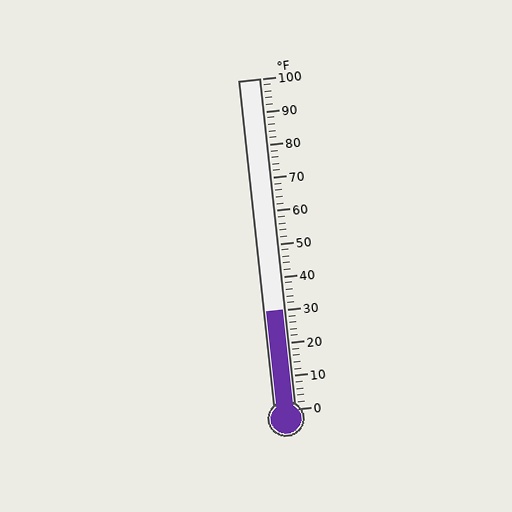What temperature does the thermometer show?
The thermometer shows approximately 30°F.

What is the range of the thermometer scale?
The thermometer scale ranges from 0°F to 100°F.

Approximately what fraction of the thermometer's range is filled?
The thermometer is filled to approximately 30% of its range.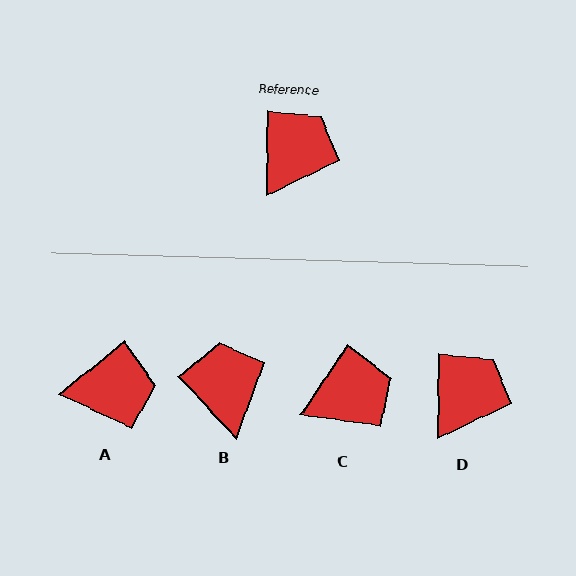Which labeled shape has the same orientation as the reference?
D.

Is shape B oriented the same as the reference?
No, it is off by about 44 degrees.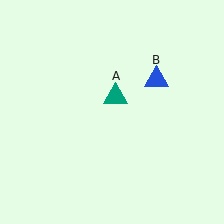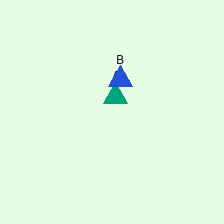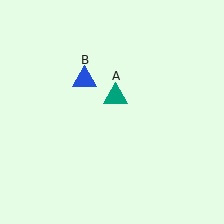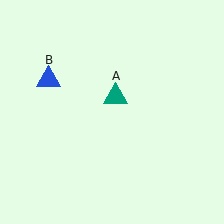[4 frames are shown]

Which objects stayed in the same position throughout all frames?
Teal triangle (object A) remained stationary.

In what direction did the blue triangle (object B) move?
The blue triangle (object B) moved left.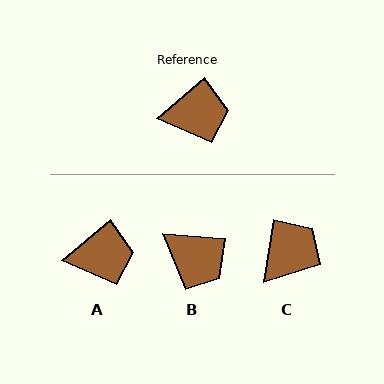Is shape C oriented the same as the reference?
No, it is off by about 41 degrees.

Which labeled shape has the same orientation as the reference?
A.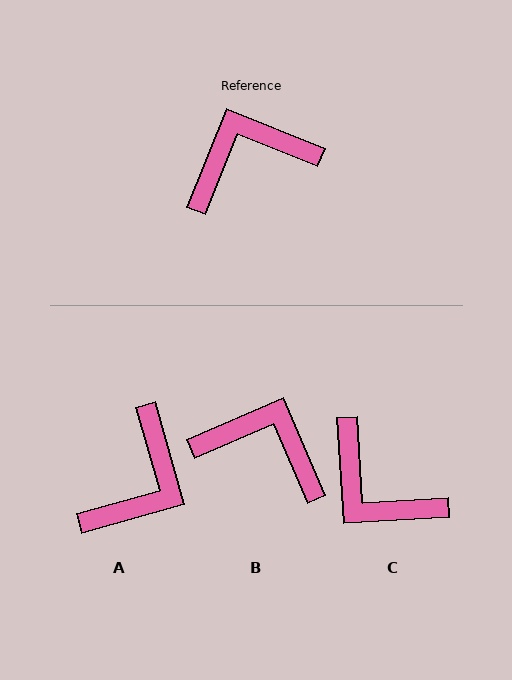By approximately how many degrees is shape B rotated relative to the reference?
Approximately 45 degrees clockwise.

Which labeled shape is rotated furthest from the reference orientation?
A, about 142 degrees away.